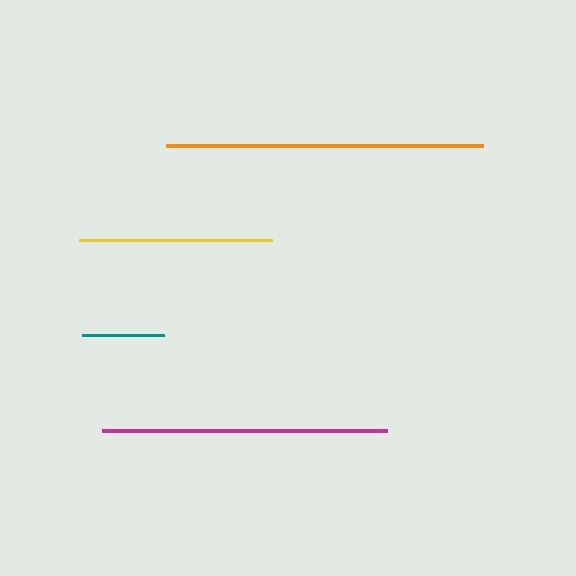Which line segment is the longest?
The orange line is the longest at approximately 317 pixels.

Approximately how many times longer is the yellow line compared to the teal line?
The yellow line is approximately 2.4 times the length of the teal line.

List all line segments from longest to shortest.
From longest to shortest: orange, magenta, yellow, teal.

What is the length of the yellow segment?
The yellow segment is approximately 192 pixels long.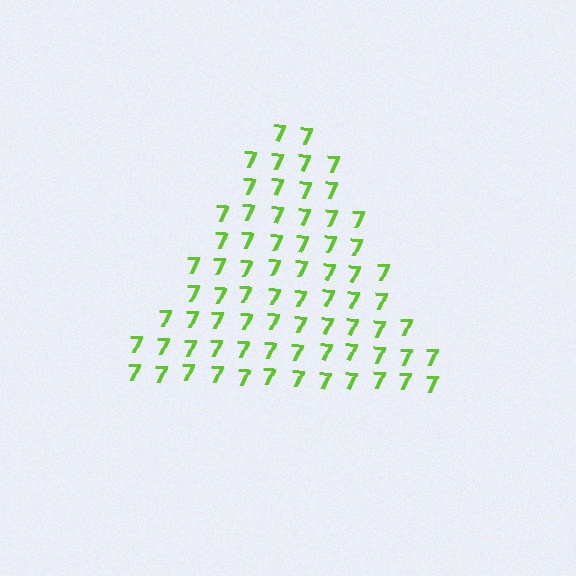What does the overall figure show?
The overall figure shows a triangle.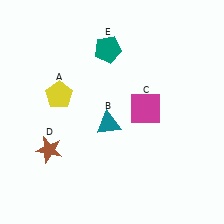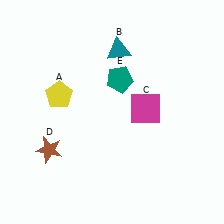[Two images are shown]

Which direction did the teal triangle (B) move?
The teal triangle (B) moved up.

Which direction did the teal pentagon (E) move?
The teal pentagon (E) moved down.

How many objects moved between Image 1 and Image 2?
2 objects moved between the two images.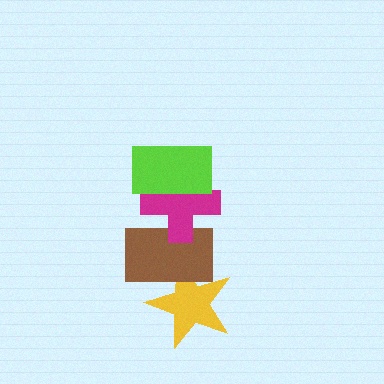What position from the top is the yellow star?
The yellow star is 4th from the top.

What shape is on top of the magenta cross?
The lime rectangle is on top of the magenta cross.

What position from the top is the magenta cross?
The magenta cross is 2nd from the top.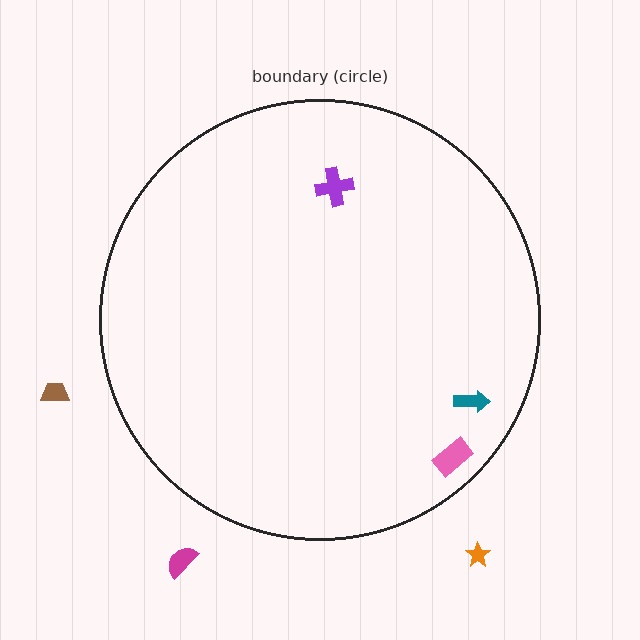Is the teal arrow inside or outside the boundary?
Inside.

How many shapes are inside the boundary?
3 inside, 3 outside.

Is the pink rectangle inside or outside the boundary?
Inside.